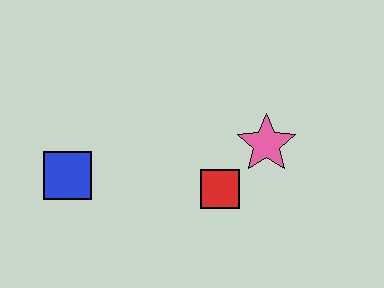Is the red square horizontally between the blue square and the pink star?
Yes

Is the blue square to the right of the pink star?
No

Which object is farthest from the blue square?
The pink star is farthest from the blue square.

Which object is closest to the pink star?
The red square is closest to the pink star.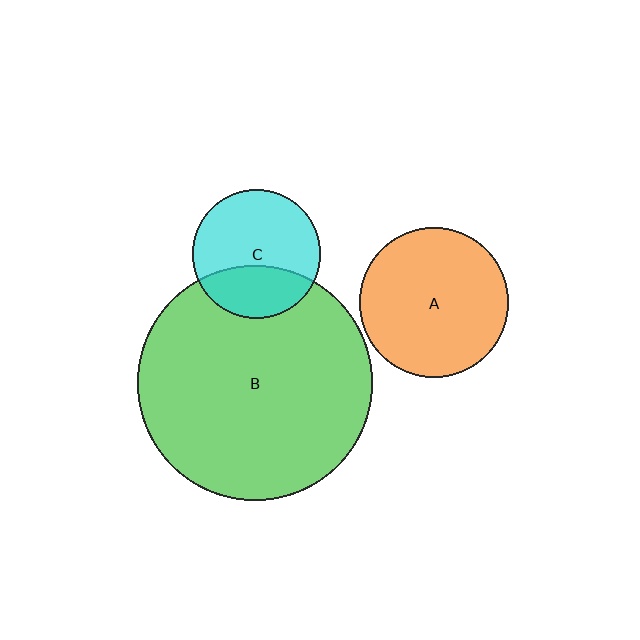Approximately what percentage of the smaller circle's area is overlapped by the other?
Approximately 35%.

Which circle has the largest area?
Circle B (green).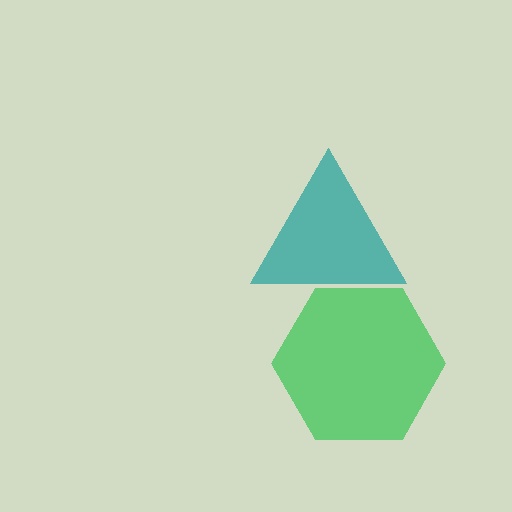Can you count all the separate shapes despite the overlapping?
Yes, there are 2 separate shapes.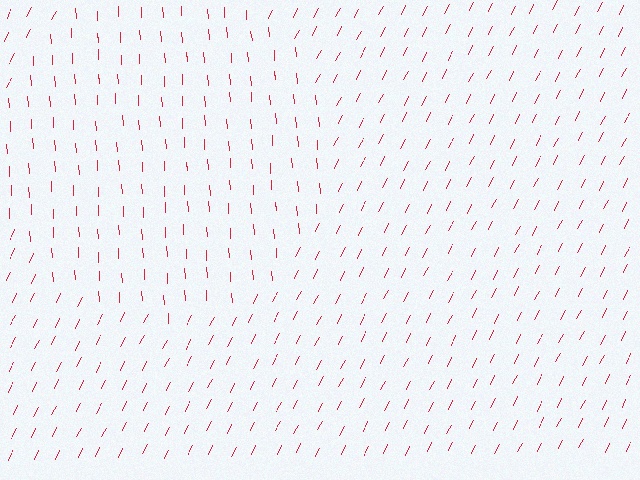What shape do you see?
I see a circle.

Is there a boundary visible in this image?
Yes, there is a texture boundary formed by a change in line orientation.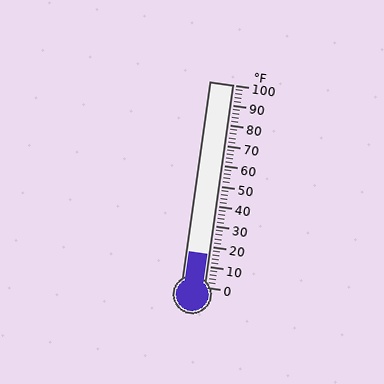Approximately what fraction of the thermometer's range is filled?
The thermometer is filled to approximately 15% of its range.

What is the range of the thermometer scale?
The thermometer scale ranges from 0°F to 100°F.